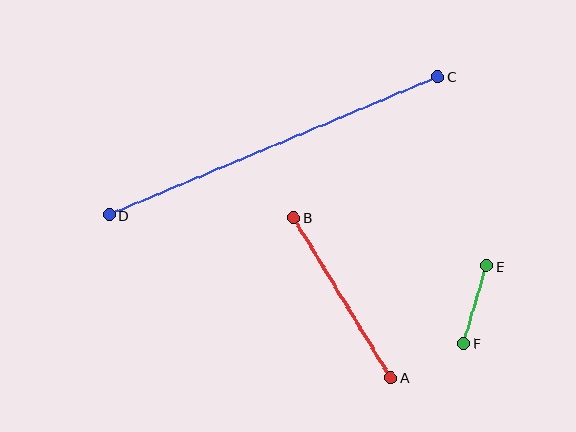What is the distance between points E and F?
The distance is approximately 81 pixels.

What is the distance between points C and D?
The distance is approximately 357 pixels.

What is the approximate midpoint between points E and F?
The midpoint is at approximately (475, 304) pixels.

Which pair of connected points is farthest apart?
Points C and D are farthest apart.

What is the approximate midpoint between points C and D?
The midpoint is at approximately (273, 146) pixels.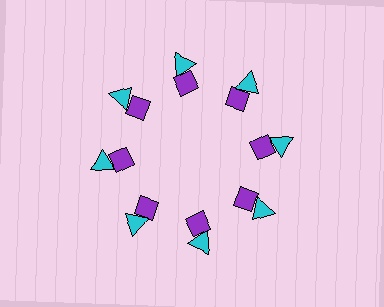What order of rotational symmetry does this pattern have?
This pattern has 8-fold rotational symmetry.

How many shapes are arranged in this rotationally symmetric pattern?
There are 16 shapes, arranged in 8 groups of 2.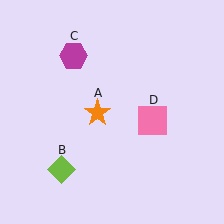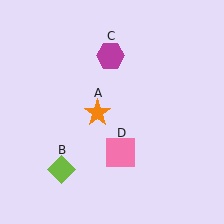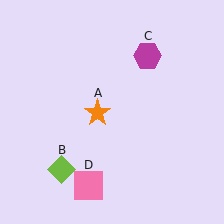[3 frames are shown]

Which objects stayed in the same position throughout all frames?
Orange star (object A) and lime diamond (object B) remained stationary.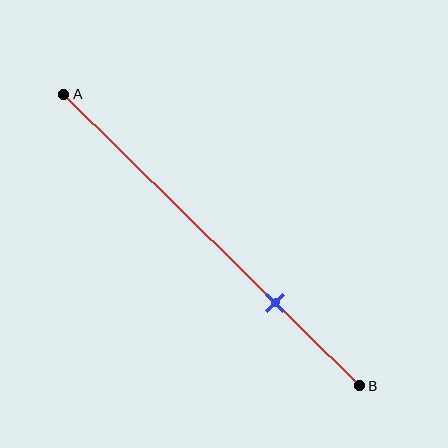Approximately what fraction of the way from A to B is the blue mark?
The blue mark is approximately 70% of the way from A to B.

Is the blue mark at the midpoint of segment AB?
No, the mark is at about 70% from A, not at the 50% midpoint.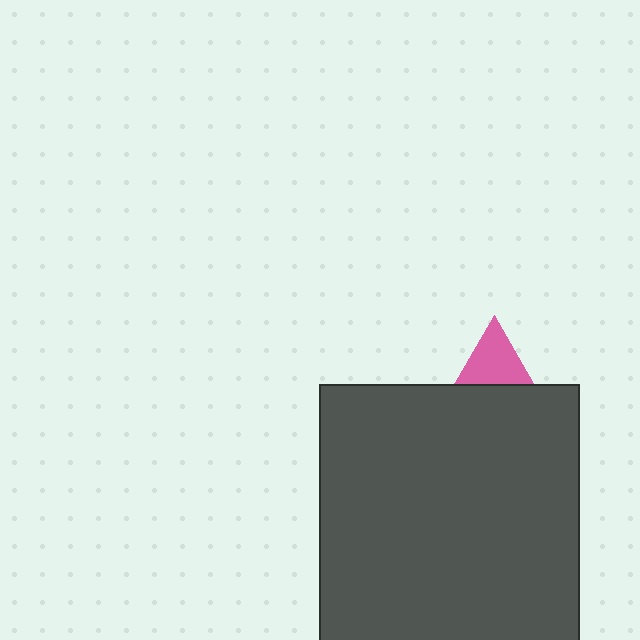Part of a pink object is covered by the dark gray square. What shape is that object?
It is a triangle.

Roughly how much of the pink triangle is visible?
A small part of it is visible (roughly 33%).